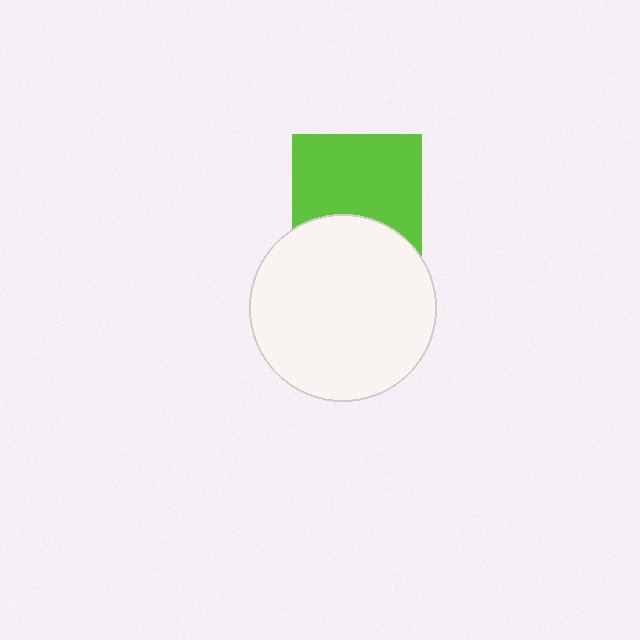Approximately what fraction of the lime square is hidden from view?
Roughly 31% of the lime square is hidden behind the white circle.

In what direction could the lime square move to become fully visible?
The lime square could move up. That would shift it out from behind the white circle entirely.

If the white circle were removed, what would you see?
You would see the complete lime square.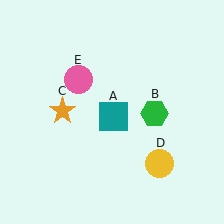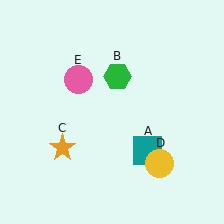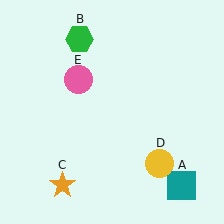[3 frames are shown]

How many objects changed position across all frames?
3 objects changed position: teal square (object A), green hexagon (object B), orange star (object C).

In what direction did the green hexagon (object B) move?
The green hexagon (object B) moved up and to the left.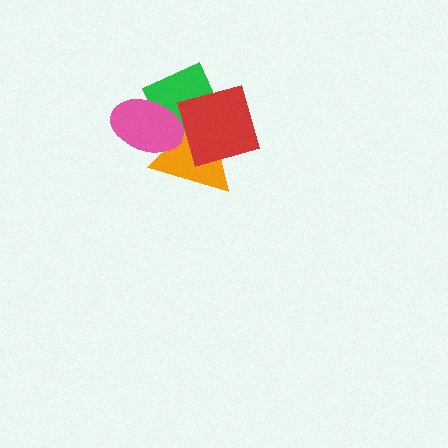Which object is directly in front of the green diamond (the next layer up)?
The orange triangle is directly in front of the green diamond.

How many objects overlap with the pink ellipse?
3 objects overlap with the pink ellipse.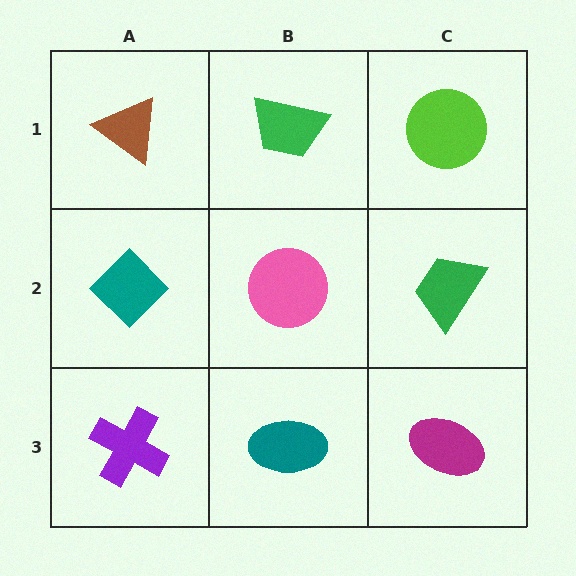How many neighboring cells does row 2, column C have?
3.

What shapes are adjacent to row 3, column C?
A green trapezoid (row 2, column C), a teal ellipse (row 3, column B).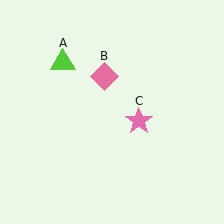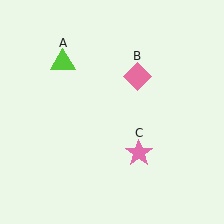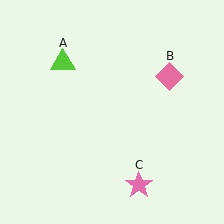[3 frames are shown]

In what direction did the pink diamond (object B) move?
The pink diamond (object B) moved right.